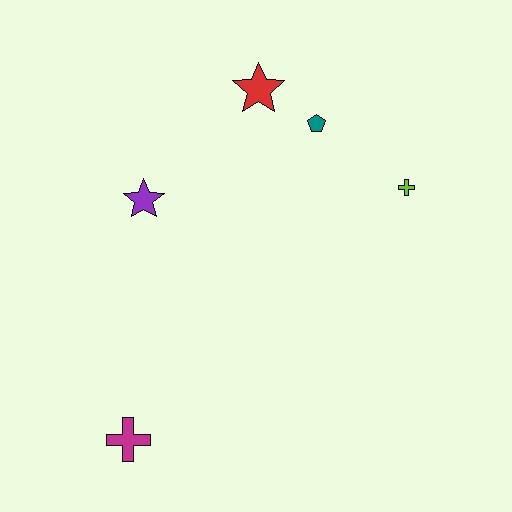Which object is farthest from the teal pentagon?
The magenta cross is farthest from the teal pentagon.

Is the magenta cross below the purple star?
Yes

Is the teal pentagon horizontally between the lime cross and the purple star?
Yes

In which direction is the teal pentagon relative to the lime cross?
The teal pentagon is to the left of the lime cross.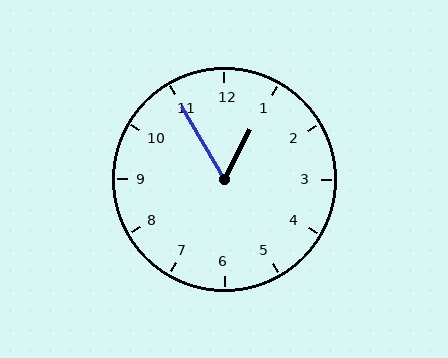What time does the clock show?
12:55.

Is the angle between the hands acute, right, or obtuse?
It is acute.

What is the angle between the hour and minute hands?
Approximately 58 degrees.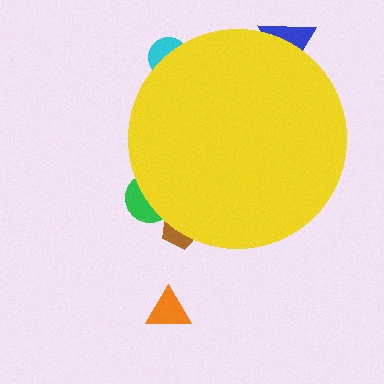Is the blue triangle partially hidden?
Yes, the blue triangle is partially hidden behind the yellow circle.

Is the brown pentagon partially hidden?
Yes, the brown pentagon is partially hidden behind the yellow circle.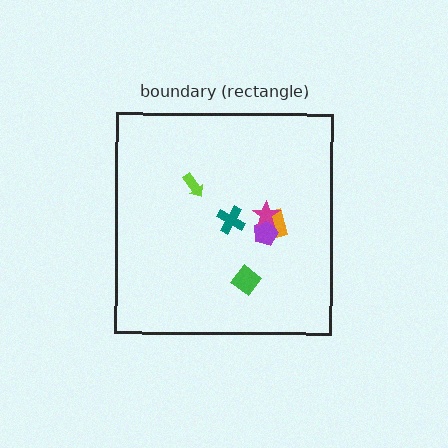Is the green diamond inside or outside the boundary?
Inside.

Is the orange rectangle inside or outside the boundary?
Inside.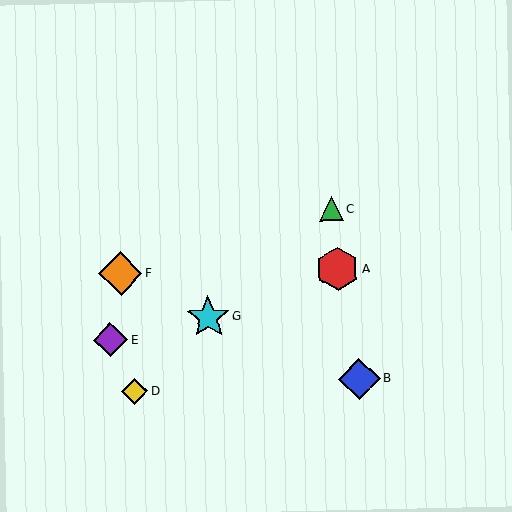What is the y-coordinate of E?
Object E is at y≈340.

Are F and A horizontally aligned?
Yes, both are at y≈274.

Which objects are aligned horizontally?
Objects A, F are aligned horizontally.